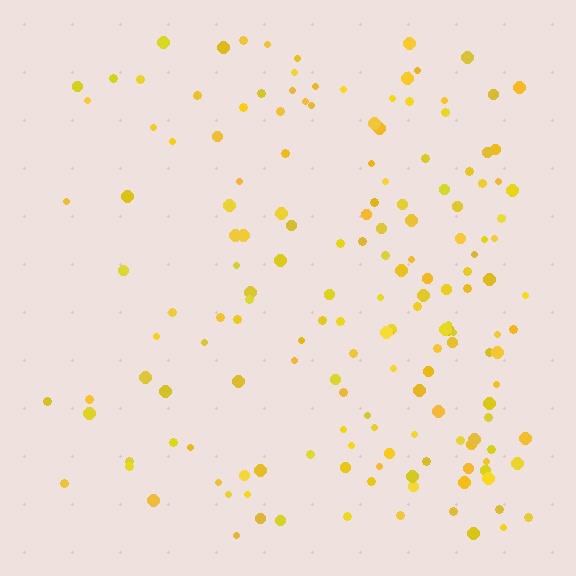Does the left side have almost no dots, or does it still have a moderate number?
Still a moderate number, just noticeably fewer than the right.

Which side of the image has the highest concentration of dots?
The right.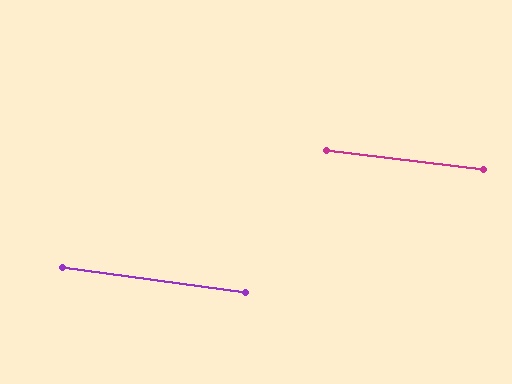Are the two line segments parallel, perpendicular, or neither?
Parallel — their directions differ by only 1.1°.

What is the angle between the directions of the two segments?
Approximately 1 degree.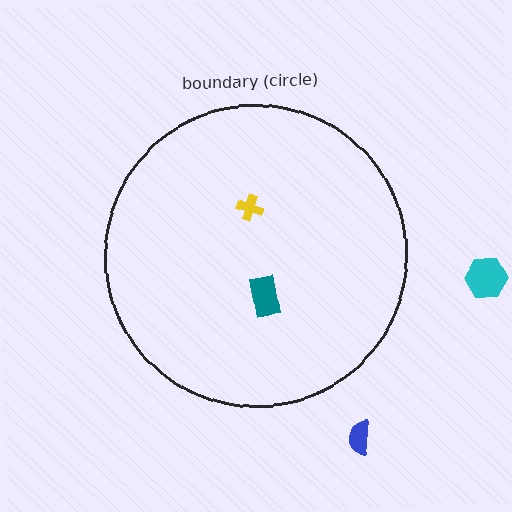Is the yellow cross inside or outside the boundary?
Inside.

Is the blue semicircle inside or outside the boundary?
Outside.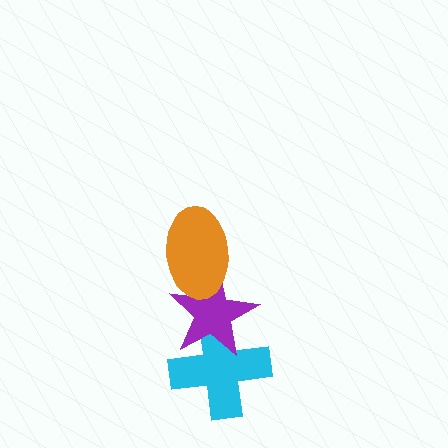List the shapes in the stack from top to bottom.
From top to bottom: the orange ellipse, the purple star, the cyan cross.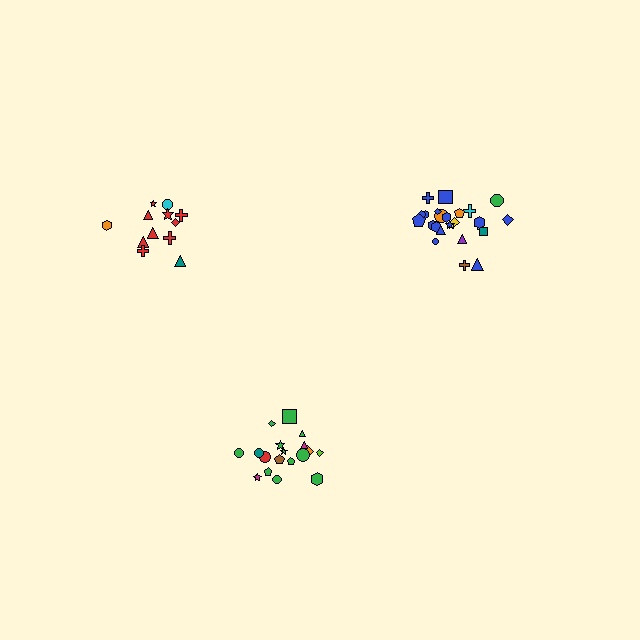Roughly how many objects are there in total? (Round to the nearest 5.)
Roughly 55 objects in total.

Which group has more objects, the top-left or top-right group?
The top-right group.